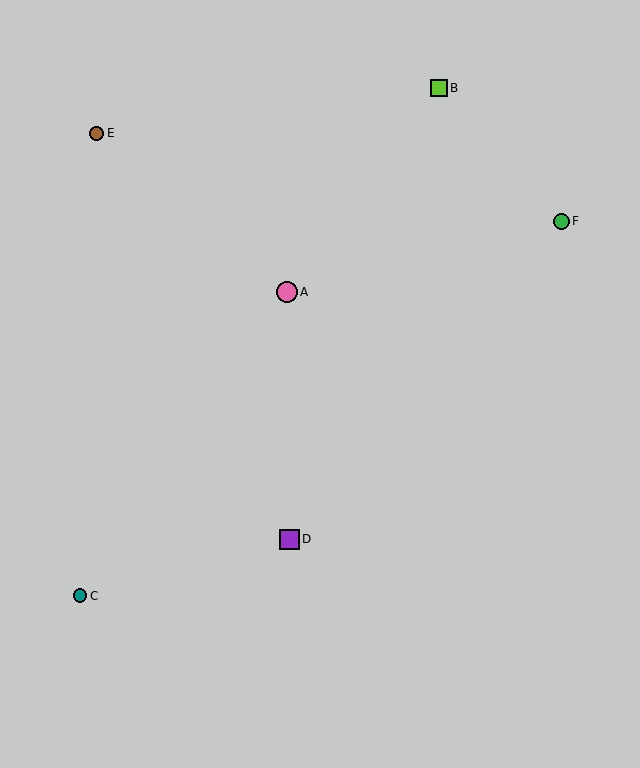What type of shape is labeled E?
Shape E is a brown circle.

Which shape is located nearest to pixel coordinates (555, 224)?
The green circle (labeled F) at (561, 221) is nearest to that location.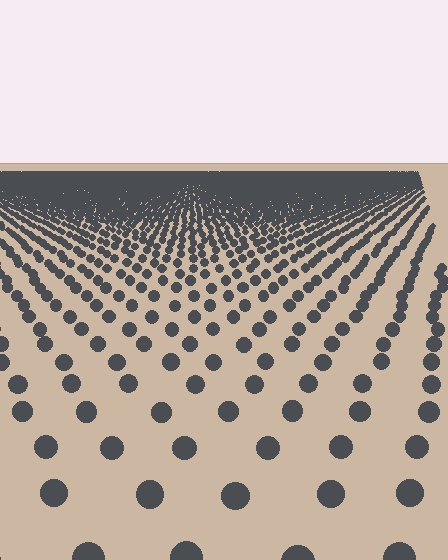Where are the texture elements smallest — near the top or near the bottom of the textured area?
Near the top.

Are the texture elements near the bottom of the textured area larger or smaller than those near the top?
Larger. Near the bottom, elements are closer to the viewer and appear at a bigger on-screen size.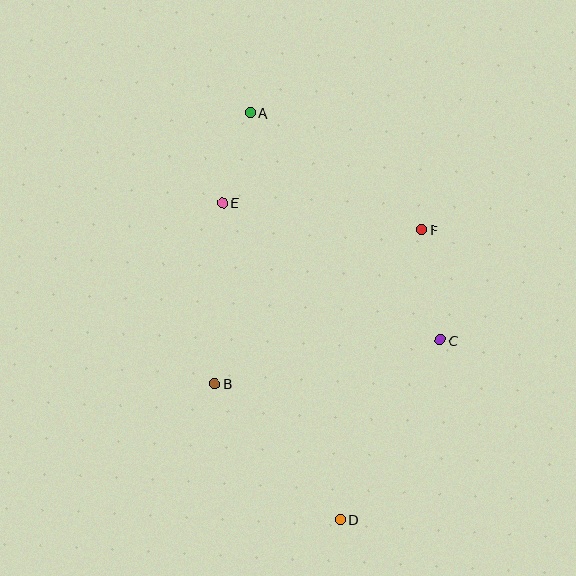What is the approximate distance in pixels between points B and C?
The distance between B and C is approximately 230 pixels.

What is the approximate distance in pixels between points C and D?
The distance between C and D is approximately 205 pixels.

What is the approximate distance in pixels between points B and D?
The distance between B and D is approximately 185 pixels.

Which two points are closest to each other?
Points A and E are closest to each other.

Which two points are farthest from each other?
Points A and D are farthest from each other.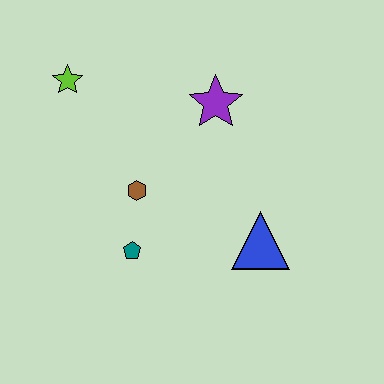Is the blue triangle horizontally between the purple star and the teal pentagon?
No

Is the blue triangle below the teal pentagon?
No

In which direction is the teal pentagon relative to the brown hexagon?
The teal pentagon is below the brown hexagon.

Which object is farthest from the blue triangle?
The lime star is farthest from the blue triangle.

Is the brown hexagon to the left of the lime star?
No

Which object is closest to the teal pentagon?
The brown hexagon is closest to the teal pentagon.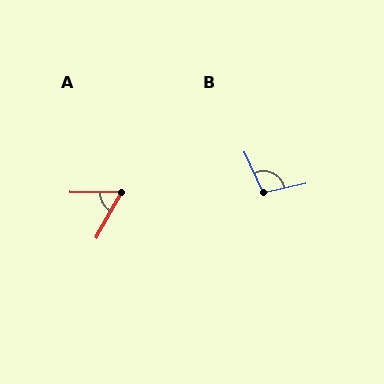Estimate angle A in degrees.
Approximately 61 degrees.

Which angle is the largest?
B, at approximately 102 degrees.